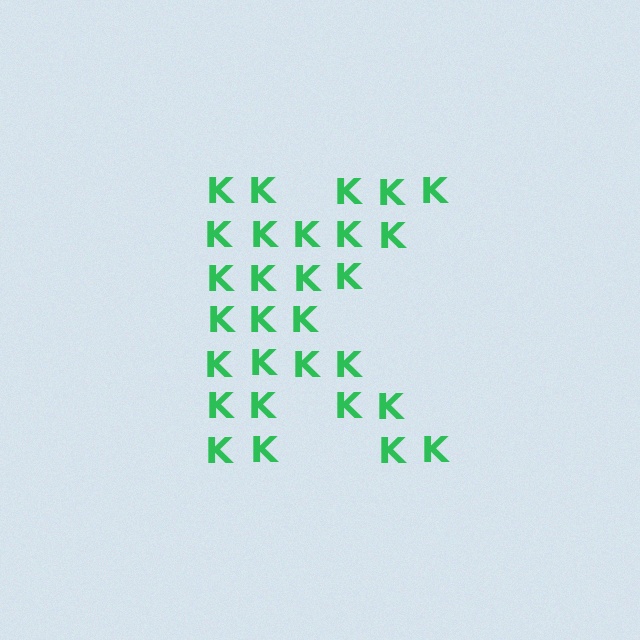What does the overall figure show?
The overall figure shows the letter K.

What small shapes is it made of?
It is made of small letter K's.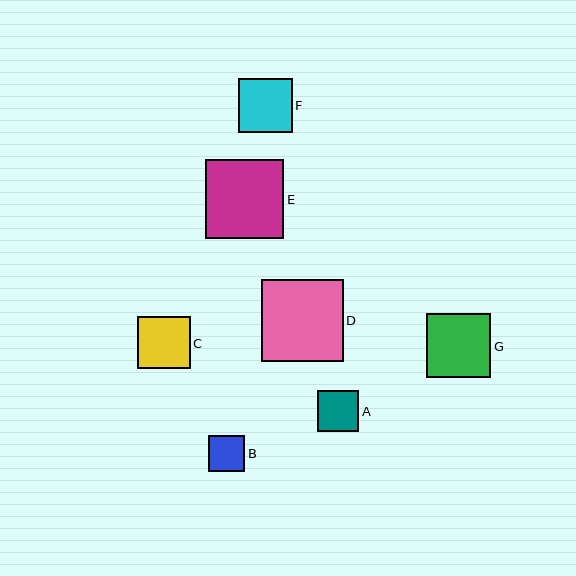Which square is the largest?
Square D is the largest with a size of approximately 82 pixels.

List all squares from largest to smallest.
From largest to smallest: D, E, G, F, C, A, B.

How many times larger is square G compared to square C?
Square G is approximately 1.2 times the size of square C.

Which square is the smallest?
Square B is the smallest with a size of approximately 36 pixels.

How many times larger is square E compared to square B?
Square E is approximately 2.2 times the size of square B.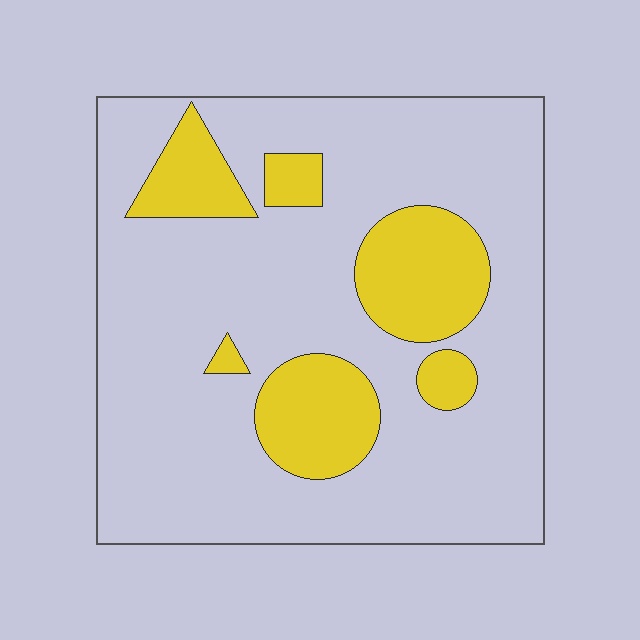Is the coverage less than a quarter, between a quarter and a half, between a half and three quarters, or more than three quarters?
Less than a quarter.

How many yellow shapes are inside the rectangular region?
6.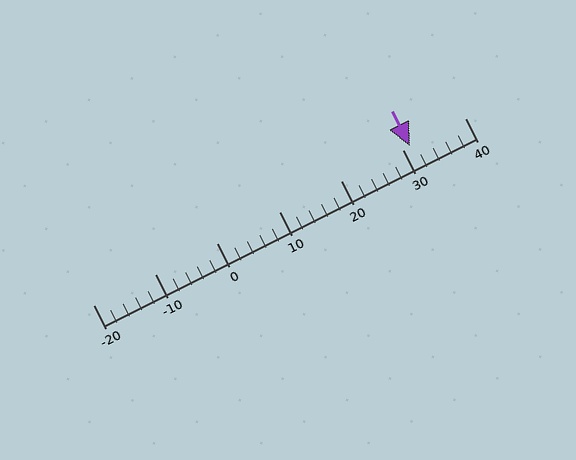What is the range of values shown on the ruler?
The ruler shows values from -20 to 40.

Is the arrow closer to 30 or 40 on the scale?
The arrow is closer to 30.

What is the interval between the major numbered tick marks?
The major tick marks are spaced 10 units apart.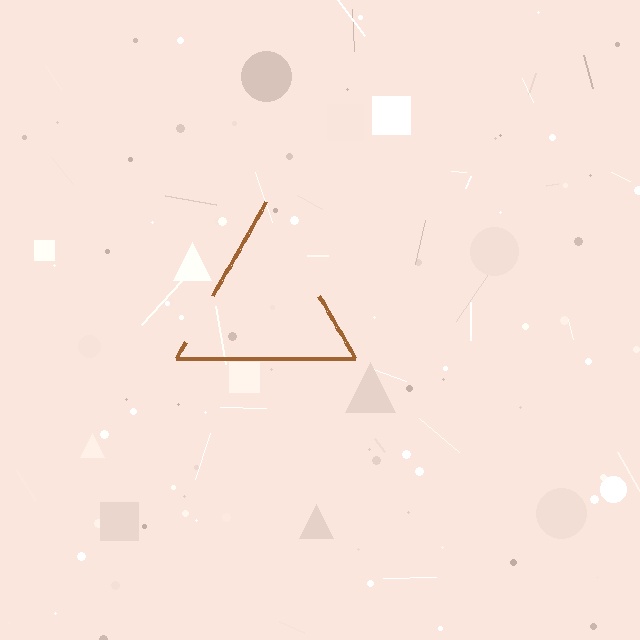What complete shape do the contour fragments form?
The contour fragments form a triangle.